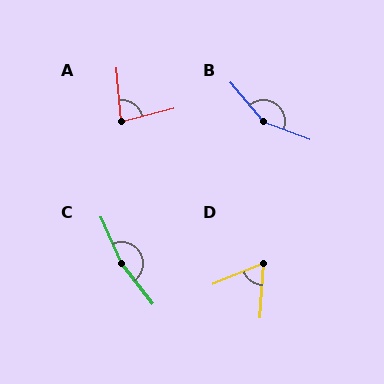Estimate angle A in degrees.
Approximately 80 degrees.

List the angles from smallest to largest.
D (64°), A (80°), B (150°), C (166°).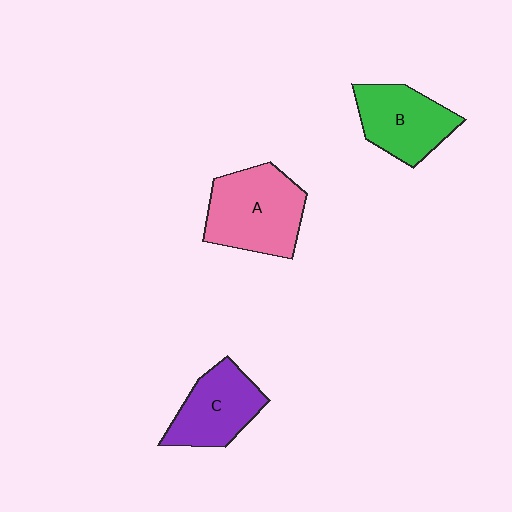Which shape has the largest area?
Shape A (pink).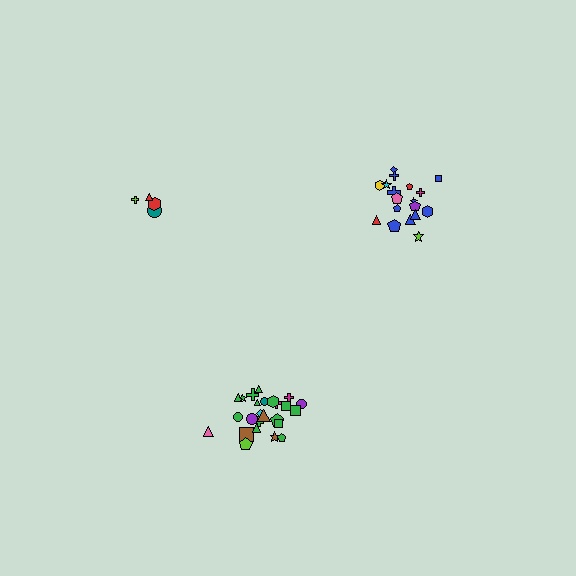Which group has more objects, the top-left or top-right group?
The top-right group.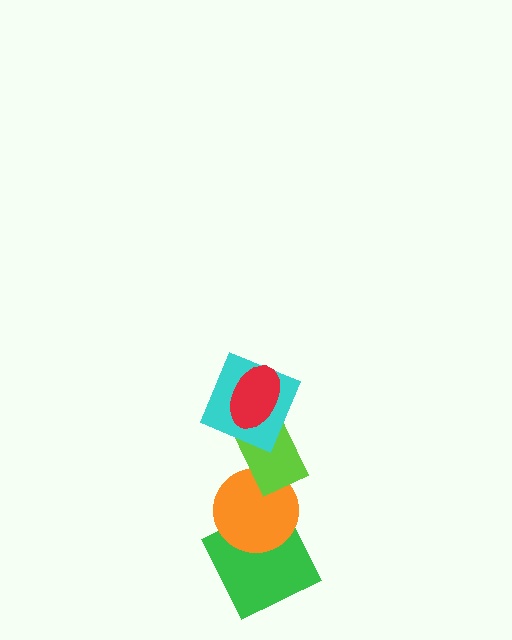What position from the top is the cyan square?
The cyan square is 2nd from the top.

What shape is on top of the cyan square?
The red ellipse is on top of the cyan square.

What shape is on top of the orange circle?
The lime rectangle is on top of the orange circle.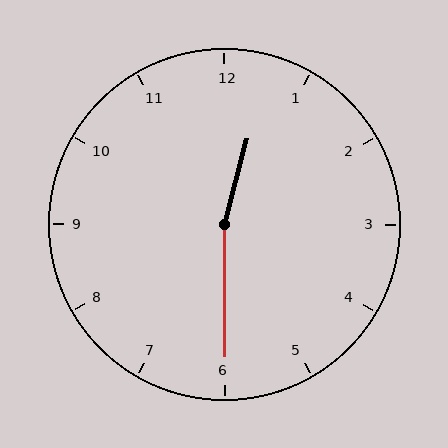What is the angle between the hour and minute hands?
Approximately 165 degrees.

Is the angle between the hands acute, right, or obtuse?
It is obtuse.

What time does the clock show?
12:30.